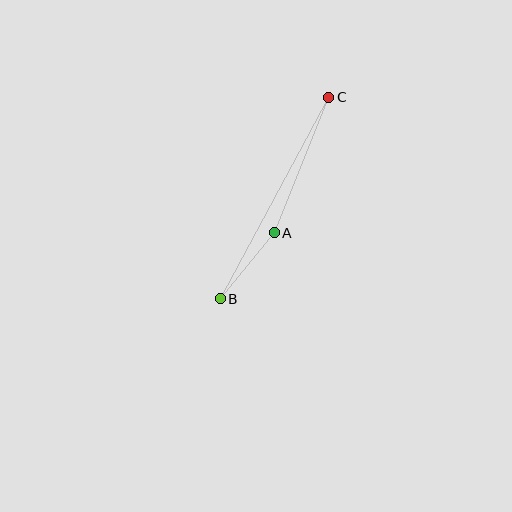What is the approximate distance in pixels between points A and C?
The distance between A and C is approximately 146 pixels.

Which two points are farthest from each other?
Points B and C are farthest from each other.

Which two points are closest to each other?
Points A and B are closest to each other.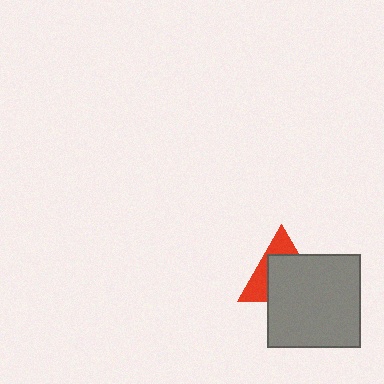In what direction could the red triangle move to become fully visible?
The red triangle could move toward the upper-left. That would shift it out from behind the gray square entirely.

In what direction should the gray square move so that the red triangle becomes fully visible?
The gray square should move toward the lower-right. That is the shortest direction to clear the overlap and leave the red triangle fully visible.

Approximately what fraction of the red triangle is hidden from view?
Roughly 62% of the red triangle is hidden behind the gray square.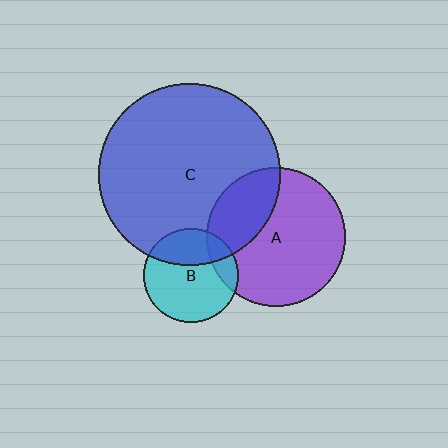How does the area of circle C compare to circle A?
Approximately 1.7 times.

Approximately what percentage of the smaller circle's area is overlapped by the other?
Approximately 30%.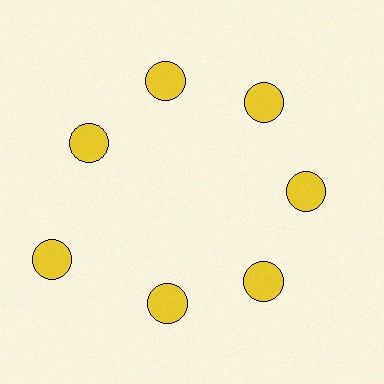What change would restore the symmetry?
The symmetry would be restored by moving it inward, back onto the ring so that all 7 circles sit at equal angles and equal distance from the center.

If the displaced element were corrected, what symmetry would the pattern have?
It would have 7-fold rotational symmetry — the pattern would map onto itself every 51 degrees.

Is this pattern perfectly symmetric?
No. The 7 yellow circles are arranged in a ring, but one element near the 8 o'clock position is pushed outward from the center, breaking the 7-fold rotational symmetry.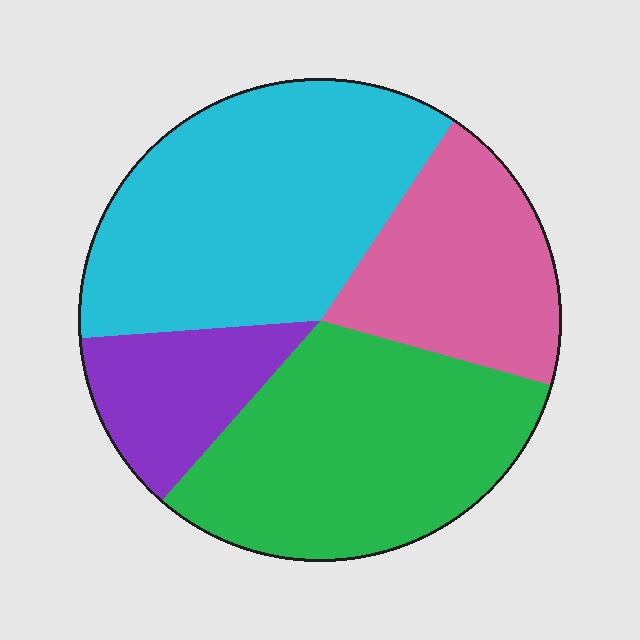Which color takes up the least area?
Purple, at roughly 10%.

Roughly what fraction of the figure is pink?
Pink covers 20% of the figure.